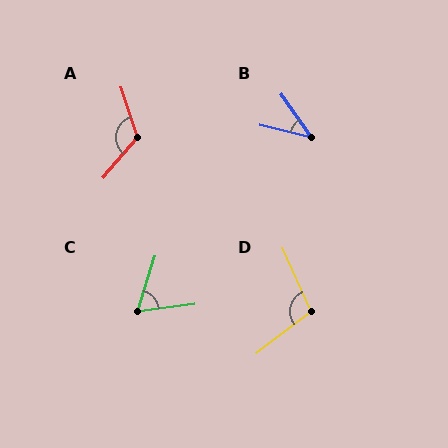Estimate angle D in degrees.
Approximately 103 degrees.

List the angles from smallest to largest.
B (42°), C (65°), D (103°), A (122°).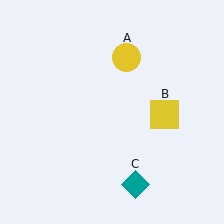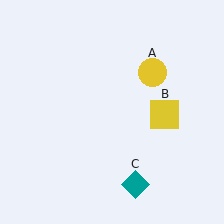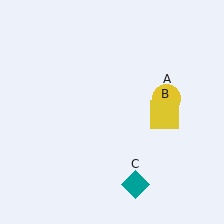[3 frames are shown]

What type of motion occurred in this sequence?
The yellow circle (object A) rotated clockwise around the center of the scene.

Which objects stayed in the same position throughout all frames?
Yellow square (object B) and teal diamond (object C) remained stationary.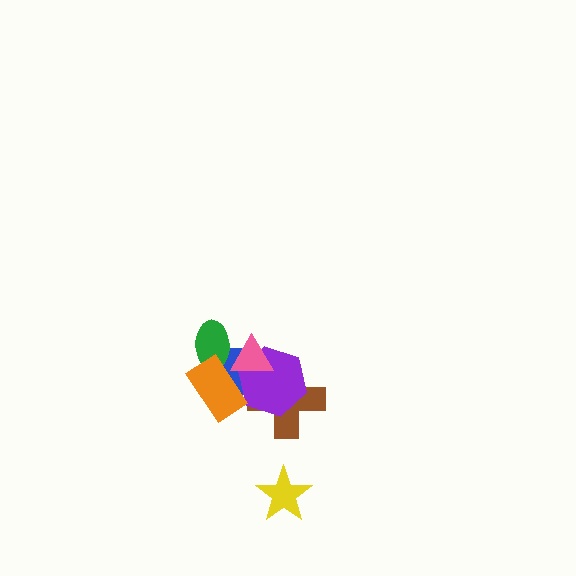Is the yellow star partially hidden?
No, no other shape covers it.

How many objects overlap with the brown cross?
3 objects overlap with the brown cross.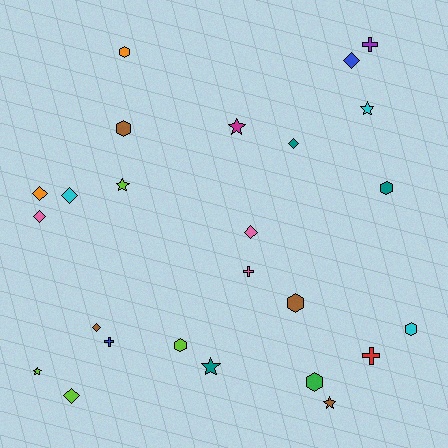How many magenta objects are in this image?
There is 1 magenta object.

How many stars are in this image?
There are 6 stars.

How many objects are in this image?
There are 25 objects.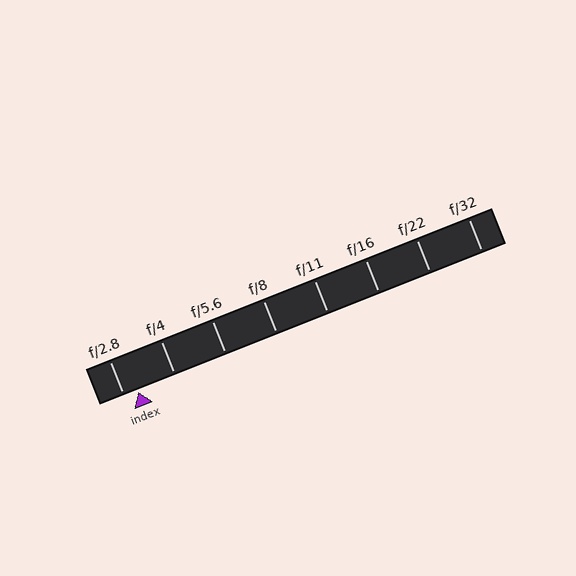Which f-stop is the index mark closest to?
The index mark is closest to f/2.8.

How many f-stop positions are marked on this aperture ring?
There are 8 f-stop positions marked.